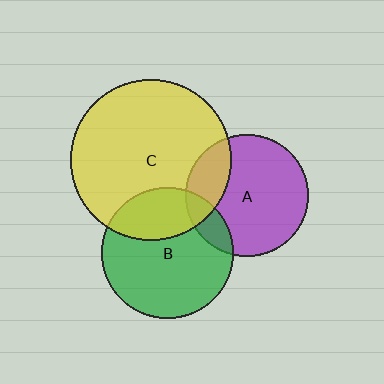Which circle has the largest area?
Circle C (yellow).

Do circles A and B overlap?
Yes.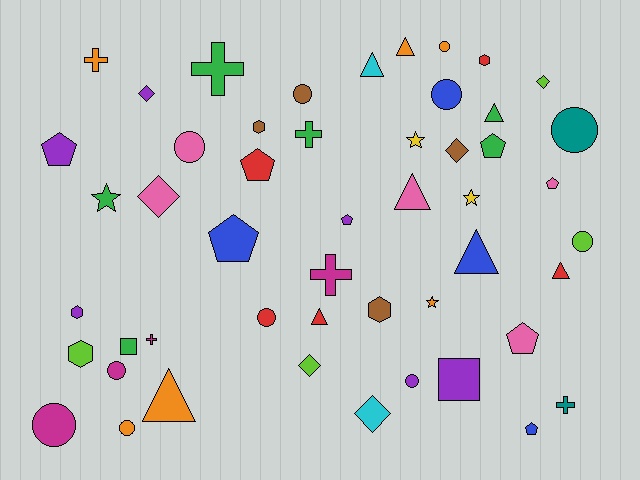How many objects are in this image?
There are 50 objects.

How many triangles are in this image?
There are 8 triangles.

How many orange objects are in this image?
There are 6 orange objects.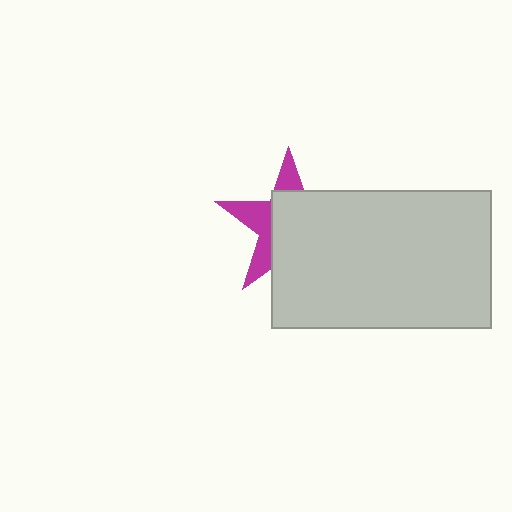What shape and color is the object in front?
The object in front is a light gray rectangle.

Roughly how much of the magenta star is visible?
A small part of it is visible (roughly 37%).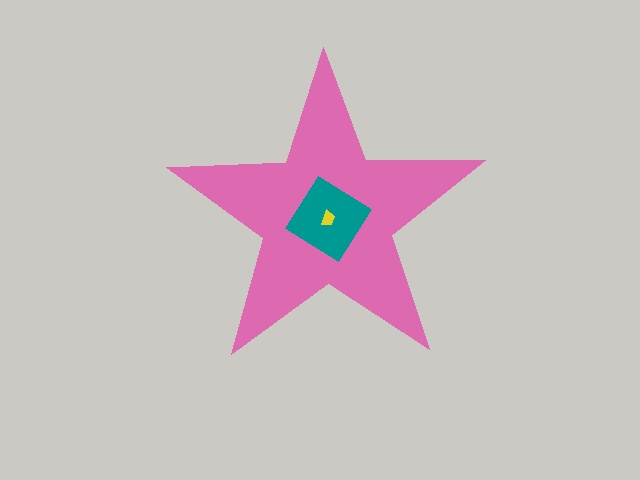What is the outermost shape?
The pink star.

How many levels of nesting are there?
3.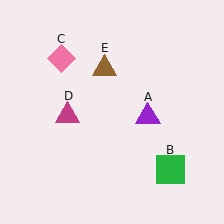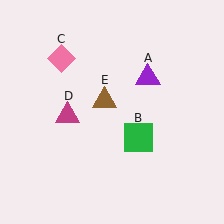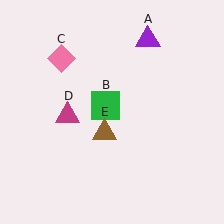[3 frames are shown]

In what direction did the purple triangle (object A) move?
The purple triangle (object A) moved up.